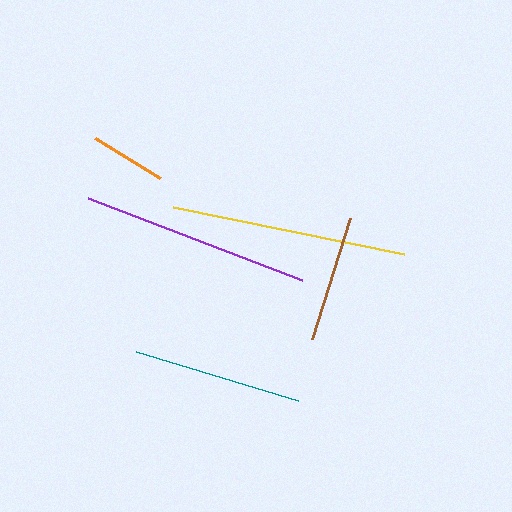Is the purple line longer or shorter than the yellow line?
The yellow line is longer than the purple line.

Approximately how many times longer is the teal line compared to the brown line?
The teal line is approximately 1.3 times the length of the brown line.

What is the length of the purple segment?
The purple segment is approximately 229 pixels long.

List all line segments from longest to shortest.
From longest to shortest: yellow, purple, teal, brown, orange.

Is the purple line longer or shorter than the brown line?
The purple line is longer than the brown line.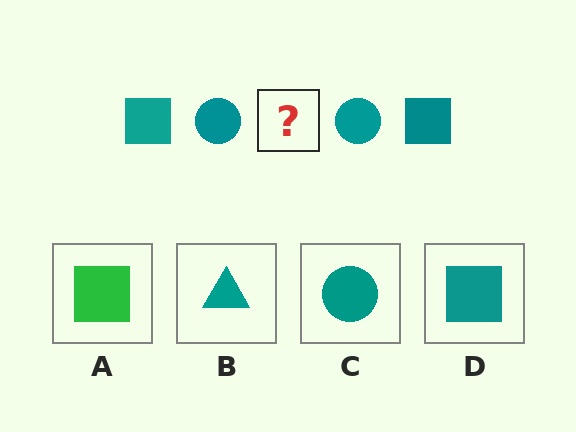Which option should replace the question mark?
Option D.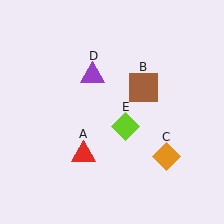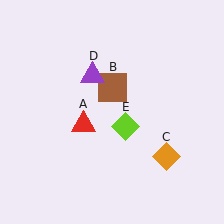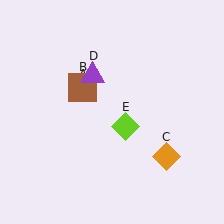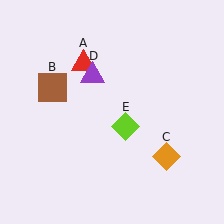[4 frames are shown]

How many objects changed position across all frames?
2 objects changed position: red triangle (object A), brown square (object B).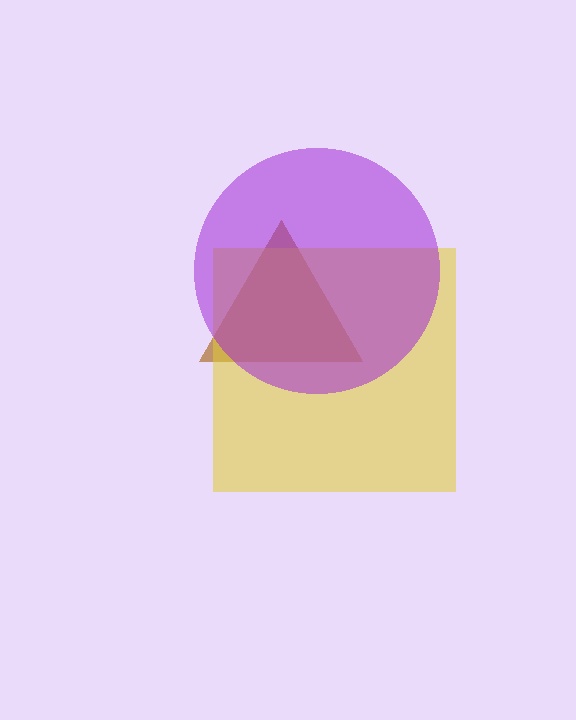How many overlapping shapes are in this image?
There are 3 overlapping shapes in the image.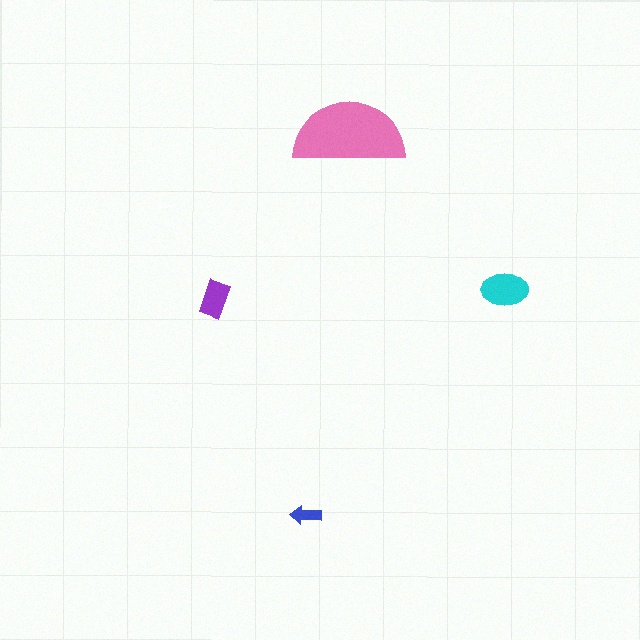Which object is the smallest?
The blue arrow.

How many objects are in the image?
There are 4 objects in the image.